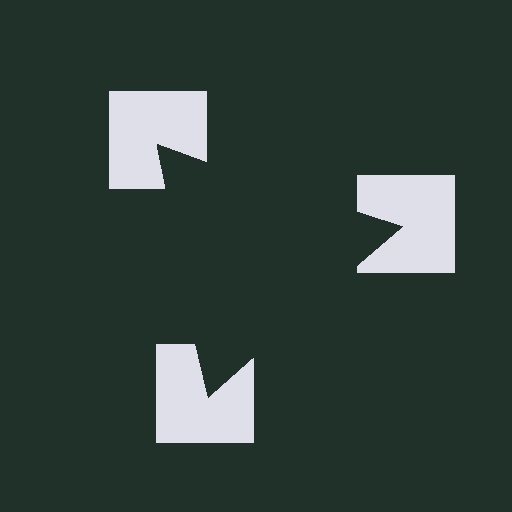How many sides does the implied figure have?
3 sides.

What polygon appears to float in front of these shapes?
An illusory triangle — its edges are inferred from the aligned wedge cuts in the notched squares, not physically drawn.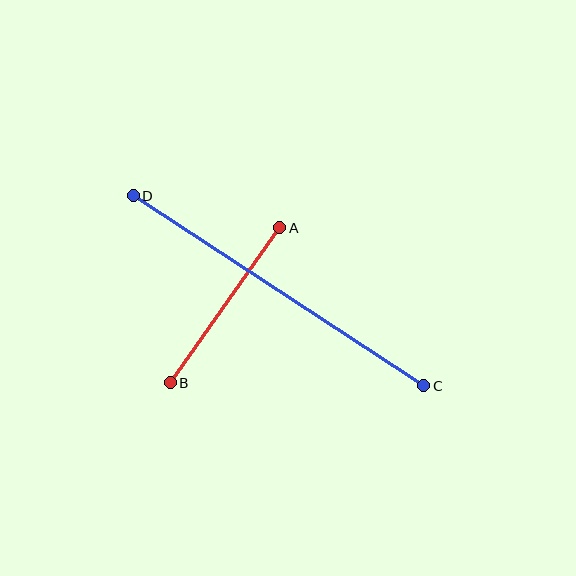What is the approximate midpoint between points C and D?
The midpoint is at approximately (279, 291) pixels.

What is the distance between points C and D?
The distance is approximately 348 pixels.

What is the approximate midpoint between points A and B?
The midpoint is at approximately (225, 305) pixels.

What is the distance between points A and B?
The distance is approximately 190 pixels.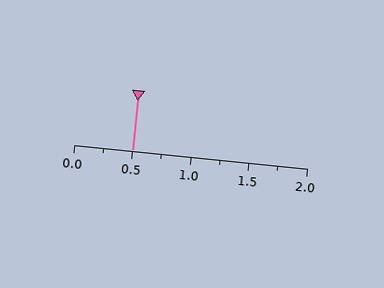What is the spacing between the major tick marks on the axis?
The major ticks are spaced 0.5 apart.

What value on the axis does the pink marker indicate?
The marker indicates approximately 0.5.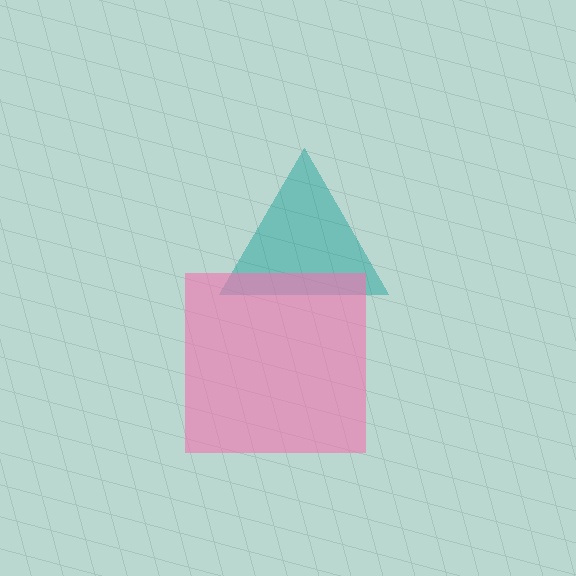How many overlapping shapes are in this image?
There are 2 overlapping shapes in the image.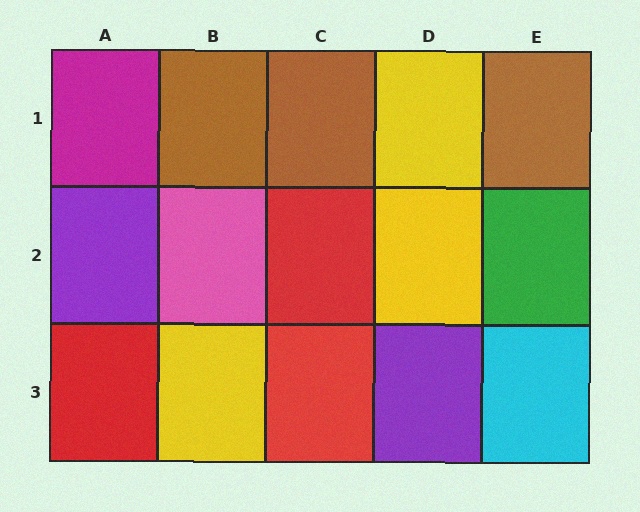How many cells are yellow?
3 cells are yellow.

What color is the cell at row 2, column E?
Green.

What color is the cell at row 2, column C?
Red.